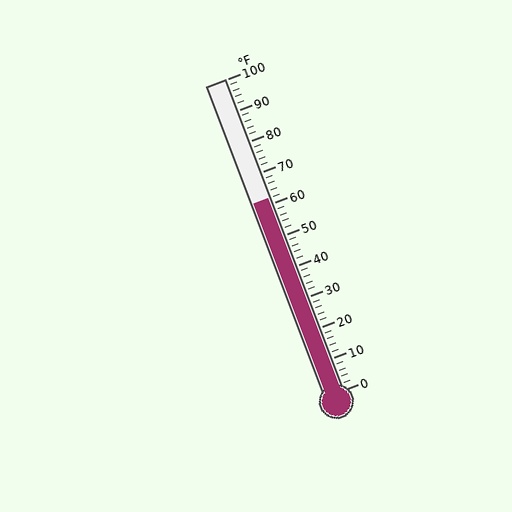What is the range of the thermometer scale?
The thermometer scale ranges from 0°F to 100°F.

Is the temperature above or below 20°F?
The temperature is above 20°F.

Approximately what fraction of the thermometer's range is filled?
The thermometer is filled to approximately 60% of its range.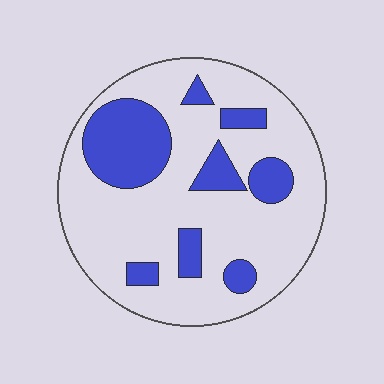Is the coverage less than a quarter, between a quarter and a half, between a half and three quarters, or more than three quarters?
Less than a quarter.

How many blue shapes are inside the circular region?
8.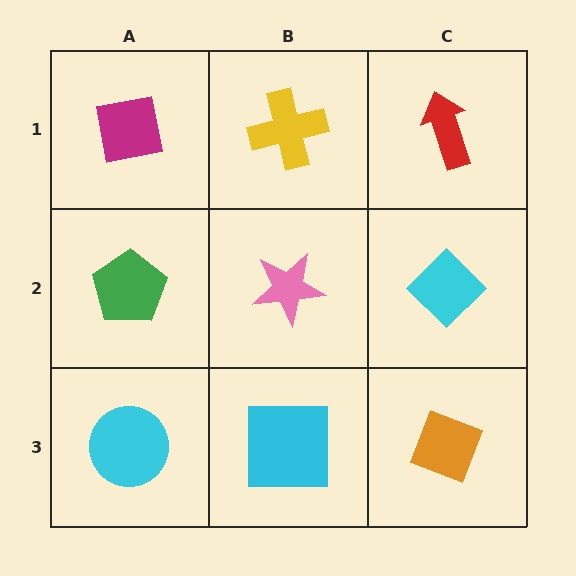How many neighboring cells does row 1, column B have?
3.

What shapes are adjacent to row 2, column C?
A red arrow (row 1, column C), an orange diamond (row 3, column C), a pink star (row 2, column B).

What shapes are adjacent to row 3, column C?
A cyan diamond (row 2, column C), a cyan square (row 3, column B).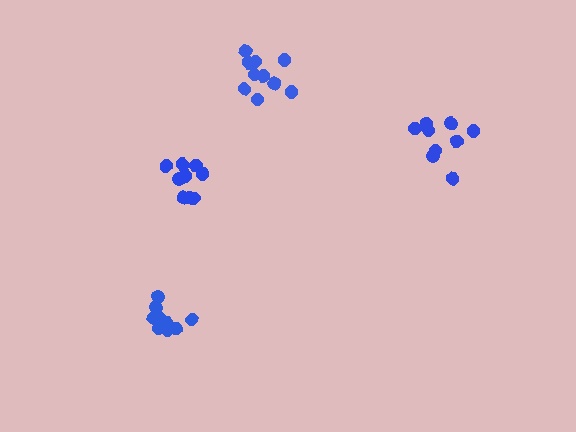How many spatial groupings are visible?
There are 4 spatial groupings.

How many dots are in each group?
Group 1: 9 dots, Group 2: 9 dots, Group 3: 13 dots, Group 4: 10 dots (41 total).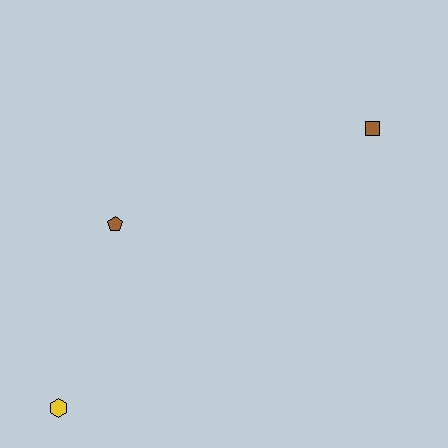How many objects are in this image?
There are 3 objects.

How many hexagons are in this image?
There is 1 hexagon.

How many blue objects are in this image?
There are no blue objects.